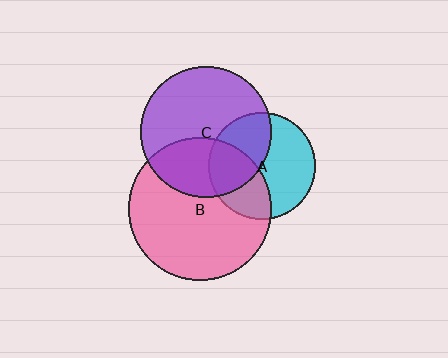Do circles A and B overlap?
Yes.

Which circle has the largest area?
Circle B (pink).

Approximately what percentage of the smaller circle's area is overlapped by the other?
Approximately 40%.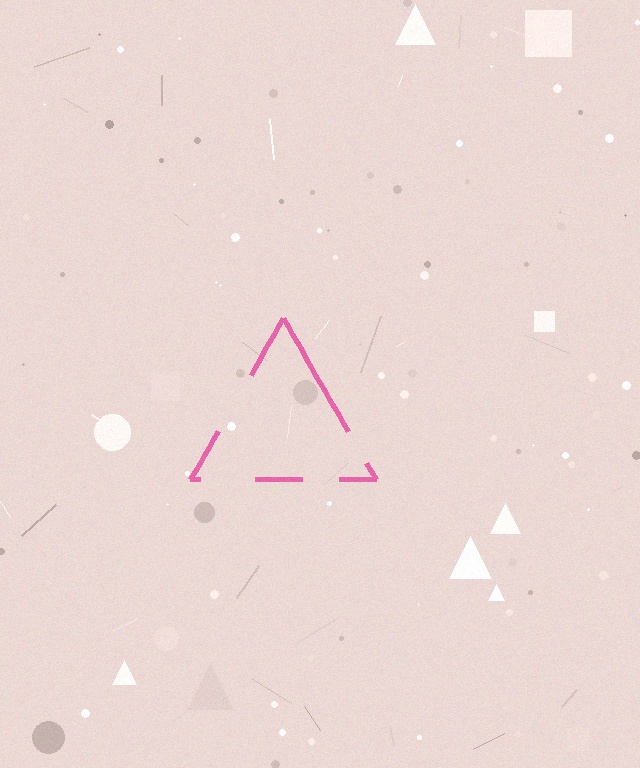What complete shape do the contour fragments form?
The contour fragments form a triangle.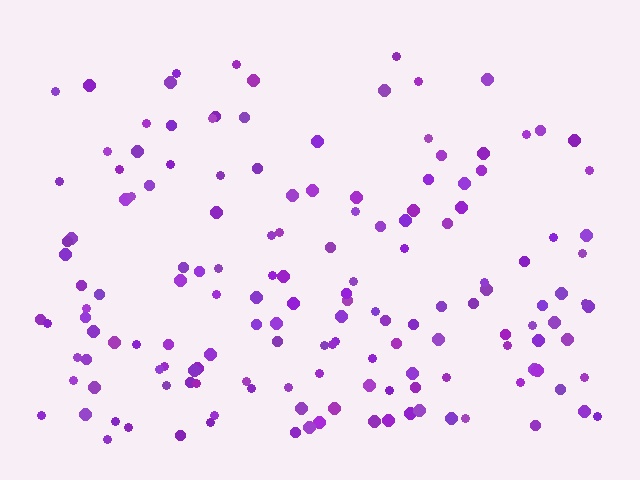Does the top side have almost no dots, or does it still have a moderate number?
Still a moderate number, just noticeably fewer than the bottom.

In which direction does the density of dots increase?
From top to bottom, with the bottom side densest.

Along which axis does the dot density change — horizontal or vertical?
Vertical.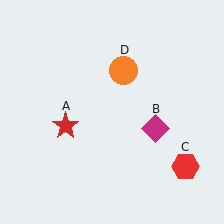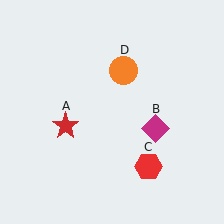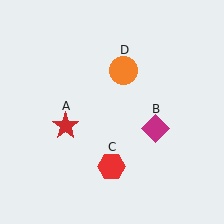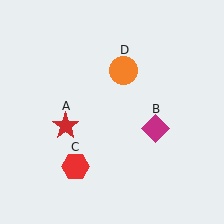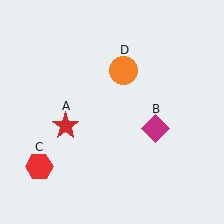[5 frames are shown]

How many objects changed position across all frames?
1 object changed position: red hexagon (object C).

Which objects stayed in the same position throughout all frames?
Red star (object A) and magenta diamond (object B) and orange circle (object D) remained stationary.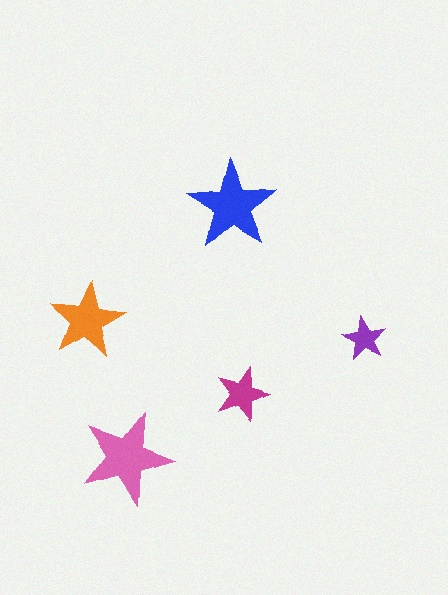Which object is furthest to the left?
The orange star is leftmost.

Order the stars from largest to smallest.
the pink one, the blue one, the orange one, the magenta one, the purple one.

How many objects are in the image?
There are 5 objects in the image.